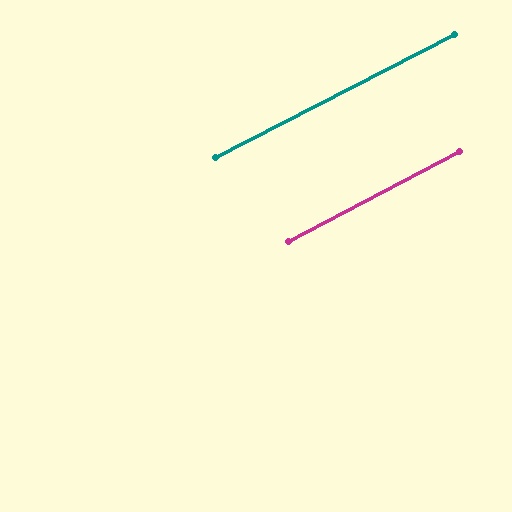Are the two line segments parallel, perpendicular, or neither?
Parallel — their directions differ by only 0.7°.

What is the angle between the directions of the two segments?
Approximately 1 degree.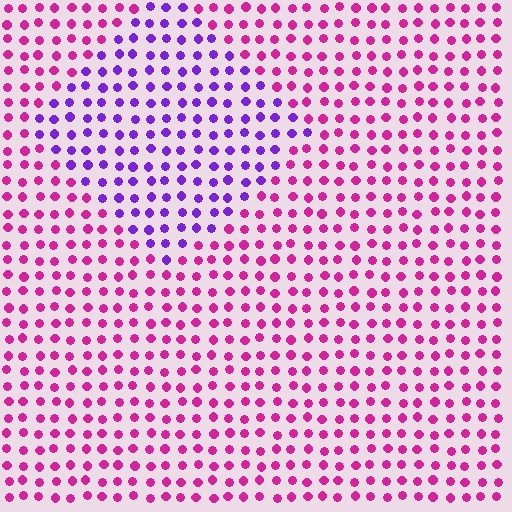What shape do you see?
I see a diamond.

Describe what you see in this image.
The image is filled with small magenta elements in a uniform arrangement. A diamond-shaped region is visible where the elements are tinted to a slightly different hue, forming a subtle color boundary.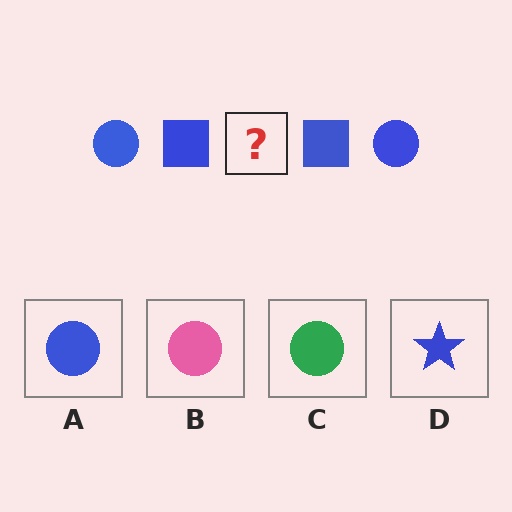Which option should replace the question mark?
Option A.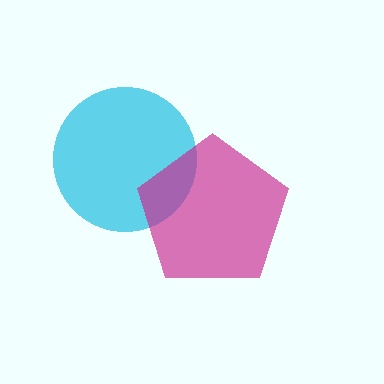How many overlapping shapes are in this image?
There are 2 overlapping shapes in the image.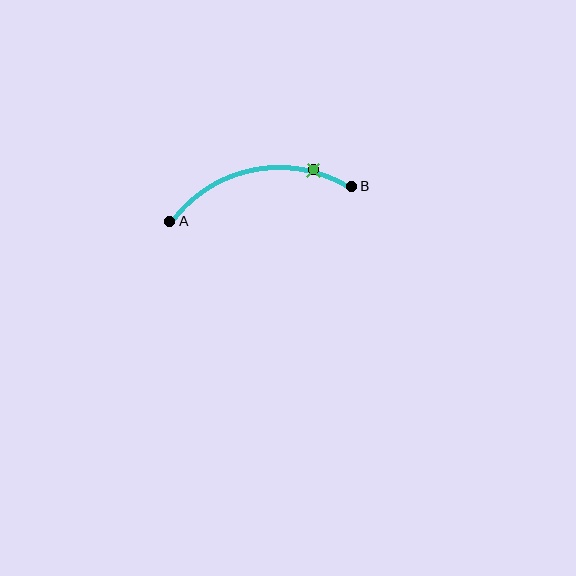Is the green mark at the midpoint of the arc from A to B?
No. The green mark lies on the arc but is closer to endpoint B. The arc midpoint would be at the point on the curve equidistant along the arc from both A and B.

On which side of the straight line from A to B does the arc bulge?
The arc bulges above the straight line connecting A and B.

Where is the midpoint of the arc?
The arc midpoint is the point on the curve farthest from the straight line joining A and B. It sits above that line.